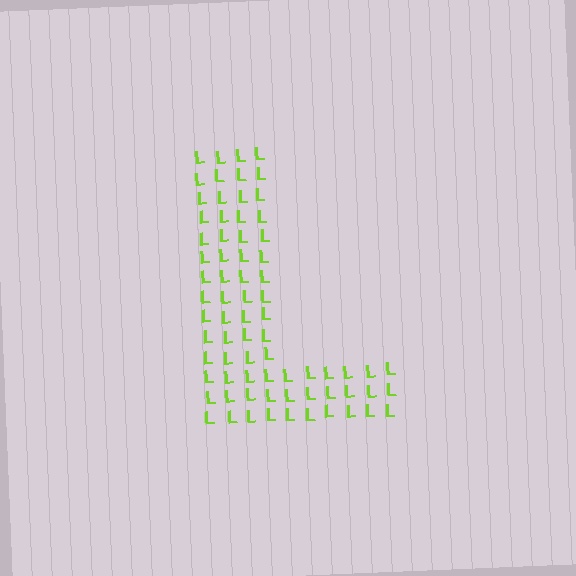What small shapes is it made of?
It is made of small letter L's.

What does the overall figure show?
The overall figure shows the letter L.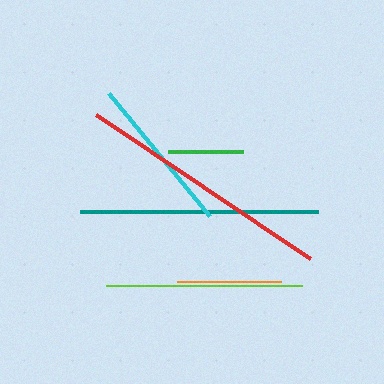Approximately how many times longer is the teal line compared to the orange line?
The teal line is approximately 2.3 times the length of the orange line.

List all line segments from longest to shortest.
From longest to shortest: red, teal, lime, cyan, orange, green.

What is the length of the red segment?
The red segment is approximately 258 pixels long.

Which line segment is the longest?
The red line is the longest at approximately 258 pixels.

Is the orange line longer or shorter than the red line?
The red line is longer than the orange line.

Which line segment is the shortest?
The green line is the shortest at approximately 75 pixels.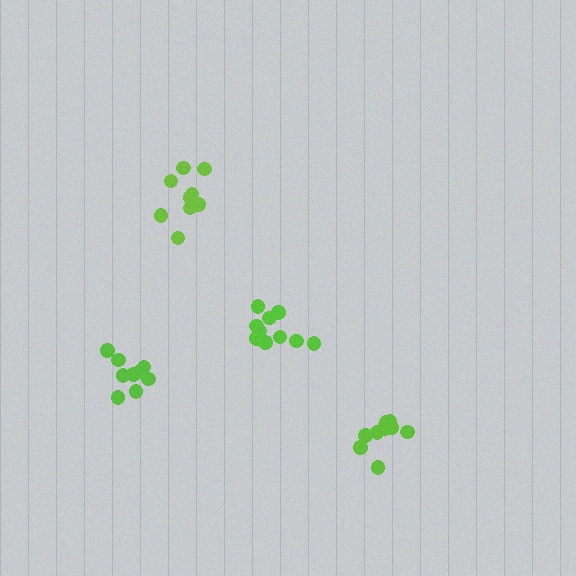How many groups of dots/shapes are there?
There are 4 groups.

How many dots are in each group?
Group 1: 9 dots, Group 2: 10 dots, Group 3: 10 dots, Group 4: 10 dots (39 total).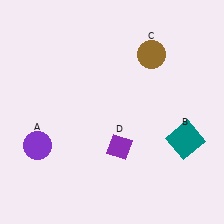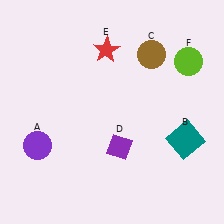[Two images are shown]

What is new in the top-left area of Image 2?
A red star (E) was added in the top-left area of Image 2.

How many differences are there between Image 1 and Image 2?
There are 2 differences between the two images.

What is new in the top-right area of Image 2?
A lime circle (F) was added in the top-right area of Image 2.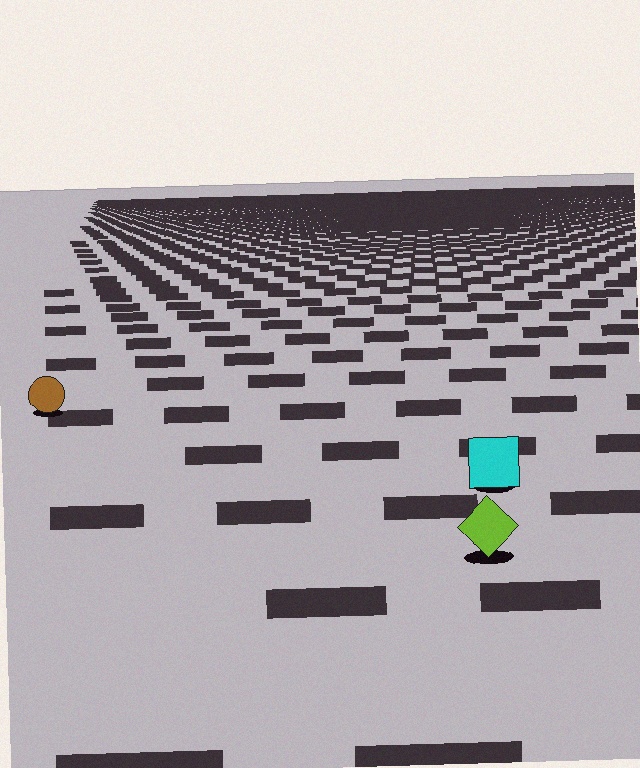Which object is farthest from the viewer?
The brown circle is farthest from the viewer. It appears smaller and the ground texture around it is denser.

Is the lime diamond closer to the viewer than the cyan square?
Yes. The lime diamond is closer — you can tell from the texture gradient: the ground texture is coarser near it.